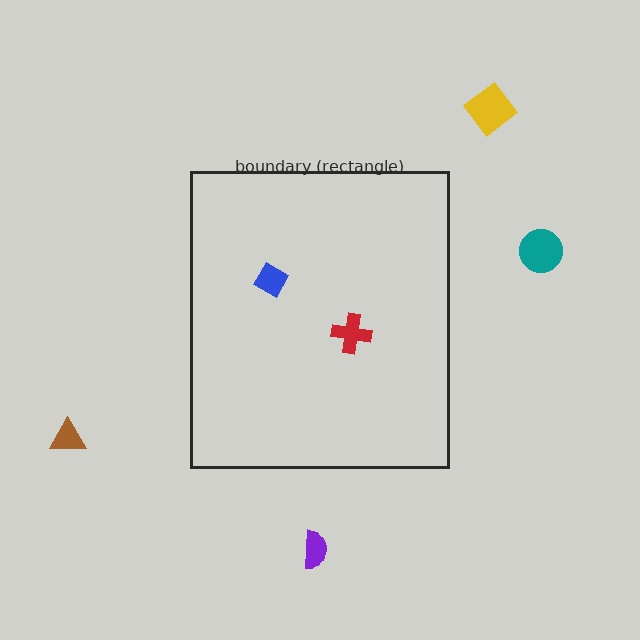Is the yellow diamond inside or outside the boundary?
Outside.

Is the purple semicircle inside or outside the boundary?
Outside.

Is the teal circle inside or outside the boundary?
Outside.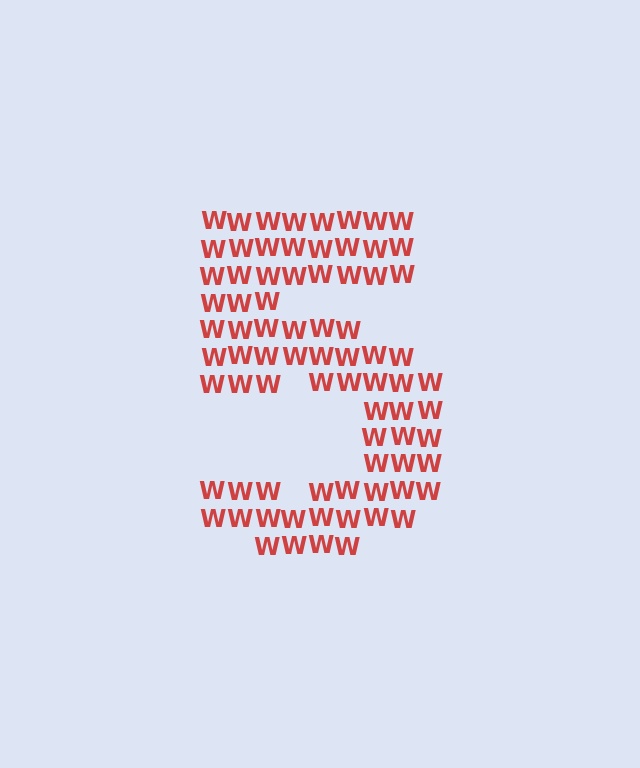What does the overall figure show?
The overall figure shows the digit 5.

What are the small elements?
The small elements are letter W's.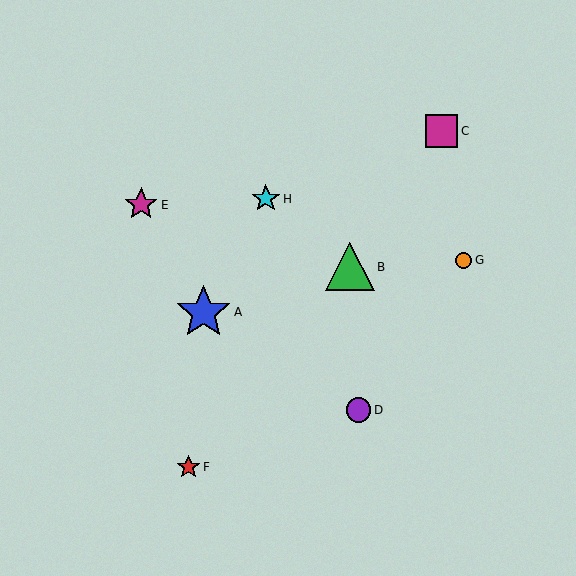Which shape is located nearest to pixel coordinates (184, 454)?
The red star (labeled F) at (189, 467) is nearest to that location.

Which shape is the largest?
The blue star (labeled A) is the largest.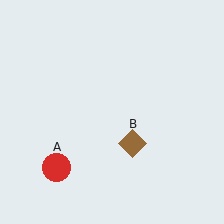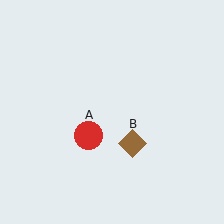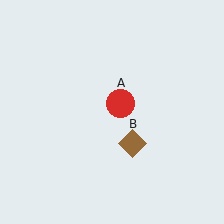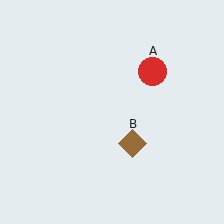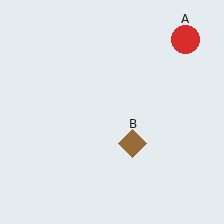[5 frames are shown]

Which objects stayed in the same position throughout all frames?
Brown diamond (object B) remained stationary.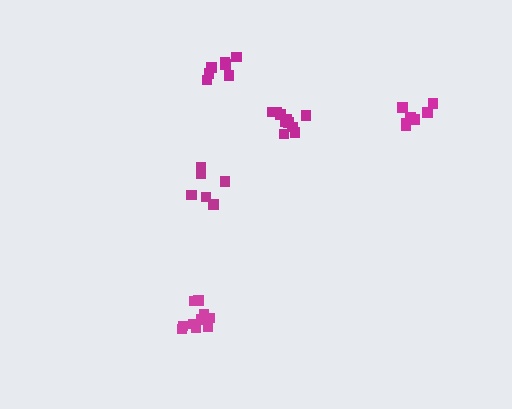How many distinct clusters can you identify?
There are 5 distinct clusters.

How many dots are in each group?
Group 1: 10 dots, Group 2: 10 dots, Group 3: 6 dots, Group 4: 7 dots, Group 5: 7 dots (40 total).